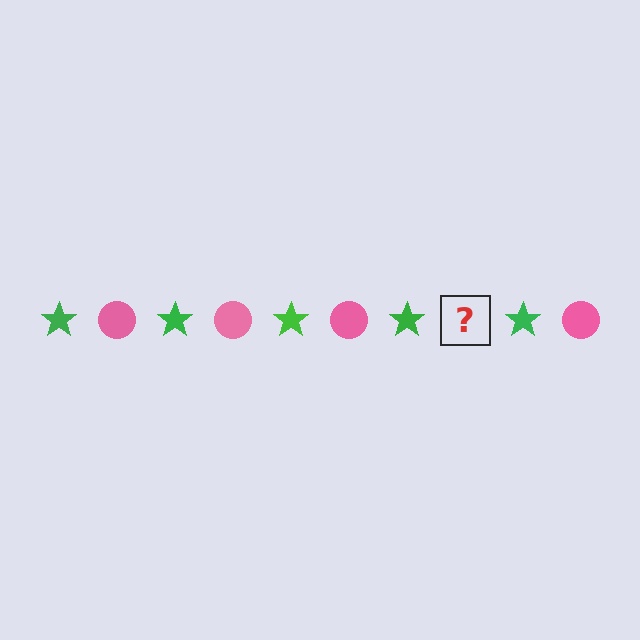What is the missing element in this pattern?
The missing element is a pink circle.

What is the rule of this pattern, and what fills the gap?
The rule is that the pattern alternates between green star and pink circle. The gap should be filled with a pink circle.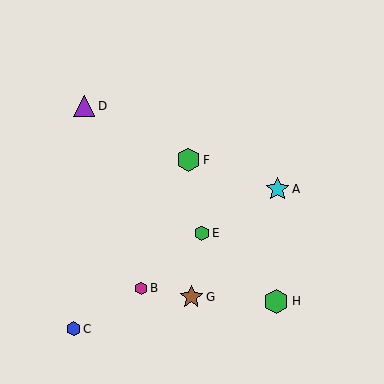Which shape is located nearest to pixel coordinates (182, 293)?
The brown star (labeled G) at (191, 297) is nearest to that location.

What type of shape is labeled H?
Shape H is a green hexagon.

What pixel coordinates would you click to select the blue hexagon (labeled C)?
Click at (73, 329) to select the blue hexagon C.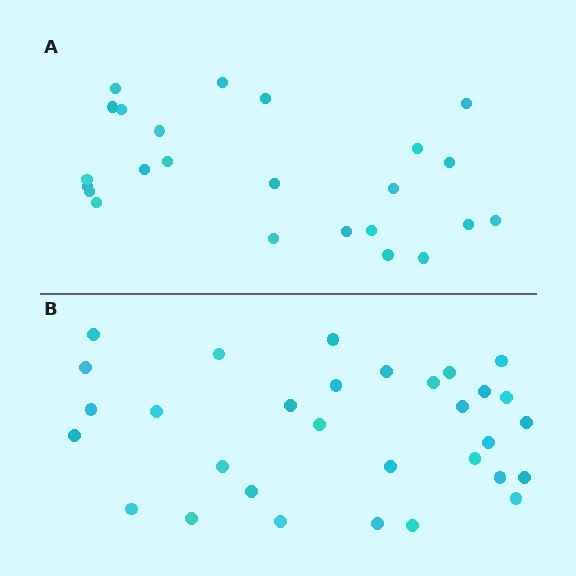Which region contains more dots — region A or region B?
Region B (the bottom region) has more dots.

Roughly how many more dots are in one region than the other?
Region B has roughly 8 or so more dots than region A.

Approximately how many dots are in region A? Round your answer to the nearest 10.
About 20 dots. (The exact count is 24, which rounds to 20.)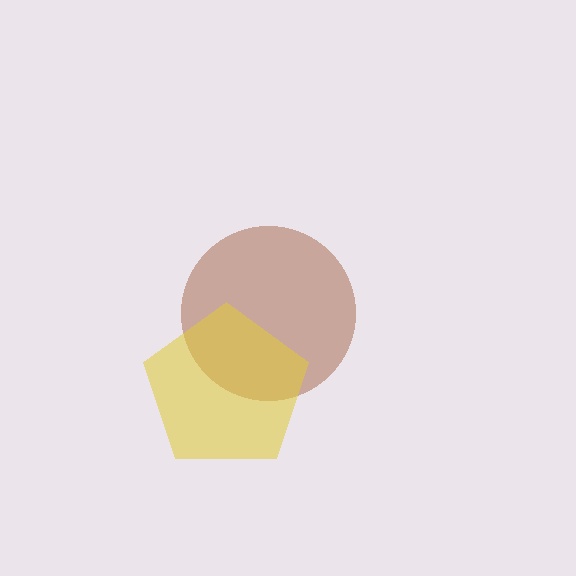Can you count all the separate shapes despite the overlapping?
Yes, there are 2 separate shapes.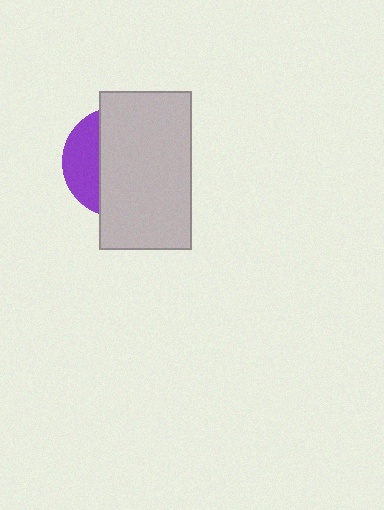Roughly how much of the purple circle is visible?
A small part of it is visible (roughly 30%).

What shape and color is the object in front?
The object in front is a light gray rectangle.